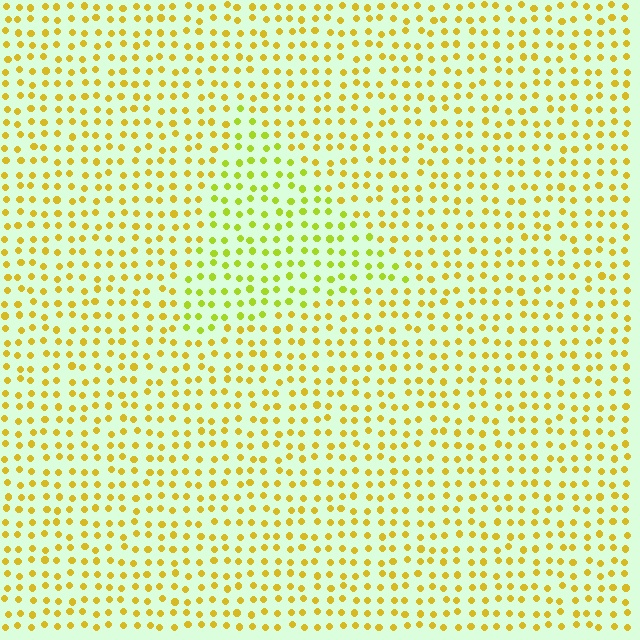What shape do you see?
I see a triangle.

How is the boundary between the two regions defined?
The boundary is defined purely by a slight shift in hue (about 28 degrees). Spacing, size, and orientation are identical on both sides.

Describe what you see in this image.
The image is filled with small yellow elements in a uniform arrangement. A triangle-shaped region is visible where the elements are tinted to a slightly different hue, forming a subtle color boundary.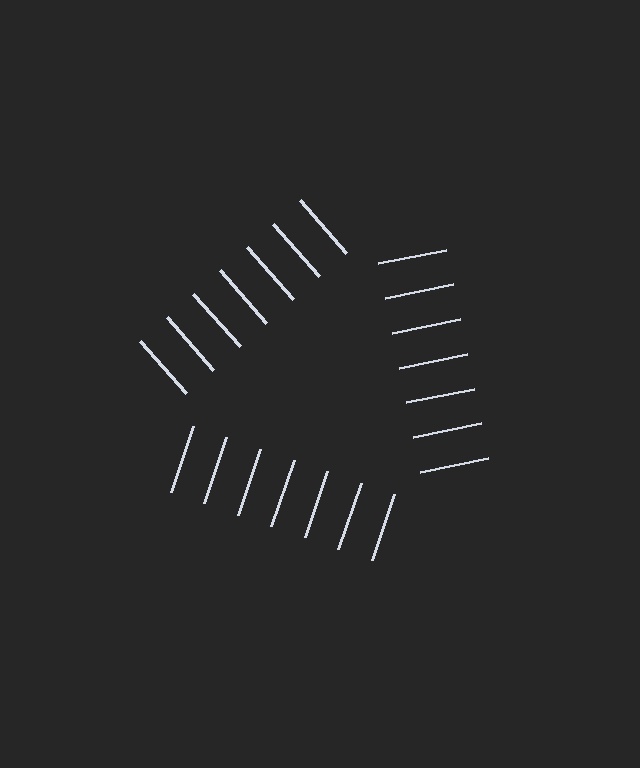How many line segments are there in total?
21 — 7 along each of the 3 edges.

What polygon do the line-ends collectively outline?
An illusory triangle — the line segments terminate on its edges but no continuous stroke is drawn.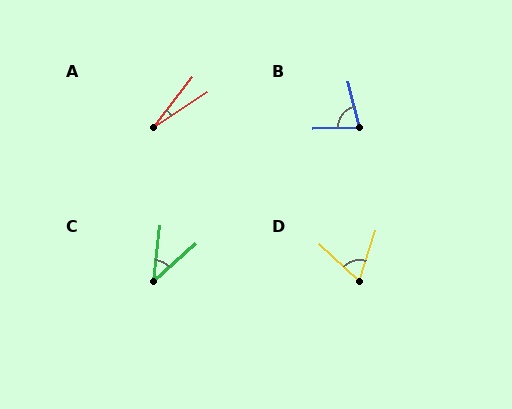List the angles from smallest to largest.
A (19°), C (42°), D (65°), B (78°).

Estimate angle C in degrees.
Approximately 42 degrees.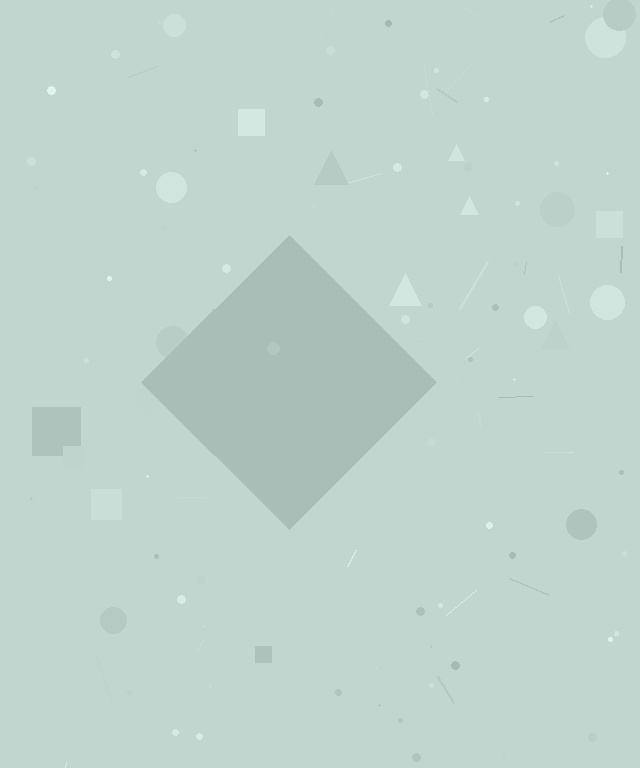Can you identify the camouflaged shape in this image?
The camouflaged shape is a diamond.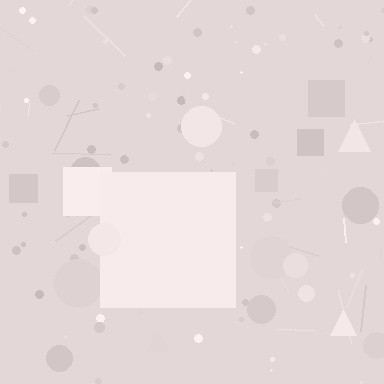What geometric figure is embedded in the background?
A square is embedded in the background.